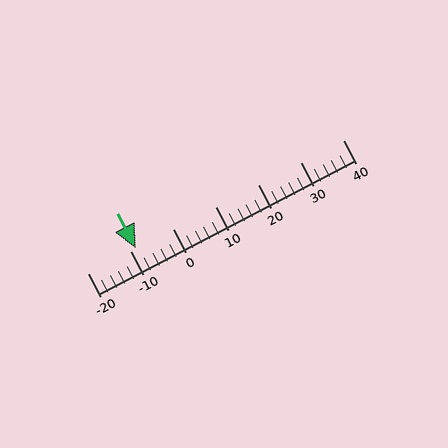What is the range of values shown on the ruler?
The ruler shows values from -20 to 40.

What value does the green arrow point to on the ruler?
The green arrow points to approximately -9.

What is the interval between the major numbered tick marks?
The major tick marks are spaced 10 units apart.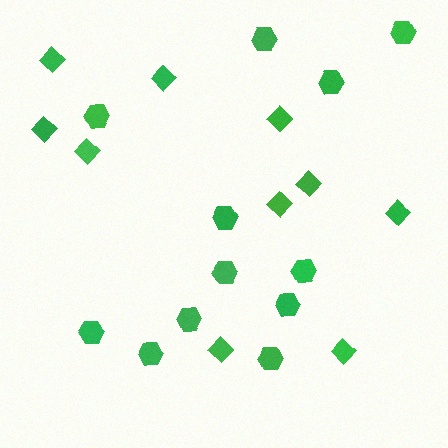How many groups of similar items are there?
There are 2 groups: one group of hexagons (12) and one group of diamonds (10).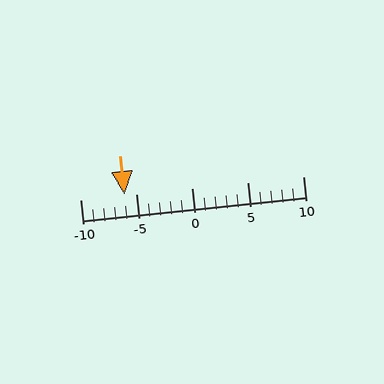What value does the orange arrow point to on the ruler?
The orange arrow points to approximately -6.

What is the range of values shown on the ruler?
The ruler shows values from -10 to 10.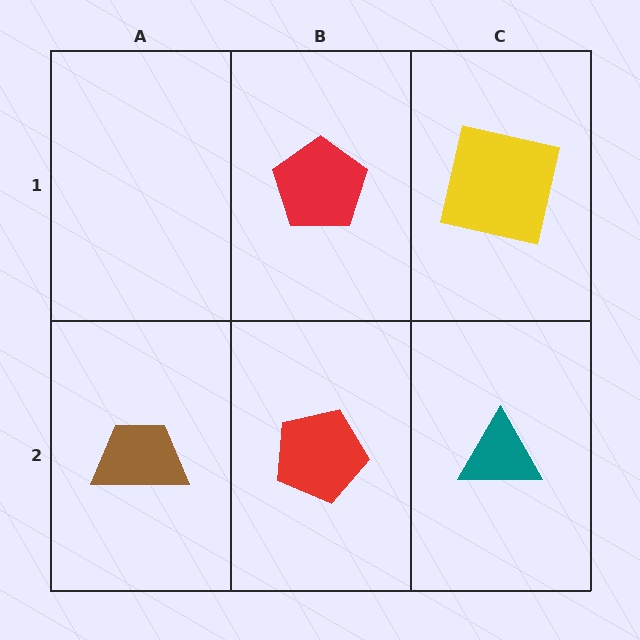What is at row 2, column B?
A red pentagon.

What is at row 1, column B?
A red pentagon.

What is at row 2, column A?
A brown trapezoid.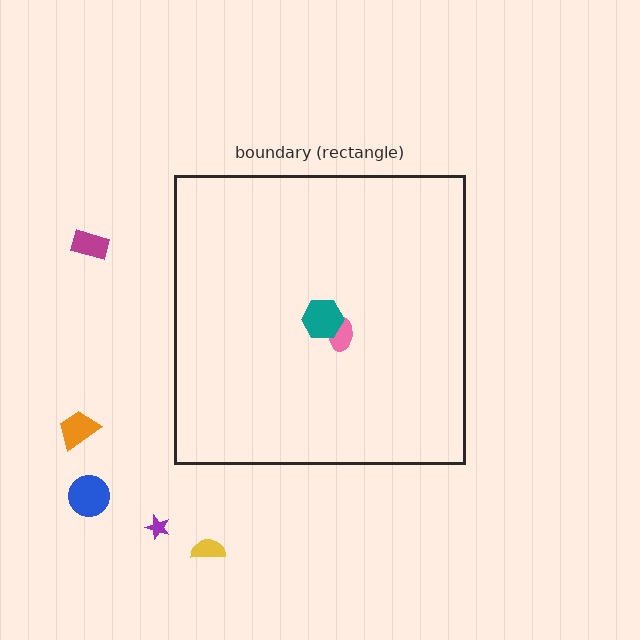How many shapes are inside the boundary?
2 inside, 5 outside.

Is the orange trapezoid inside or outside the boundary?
Outside.